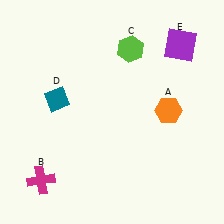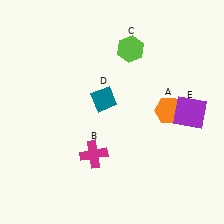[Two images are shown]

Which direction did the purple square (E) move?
The purple square (E) moved down.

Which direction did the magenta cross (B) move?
The magenta cross (B) moved right.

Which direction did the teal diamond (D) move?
The teal diamond (D) moved right.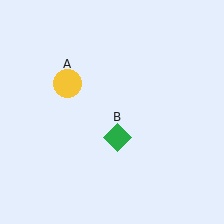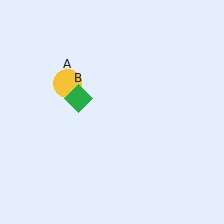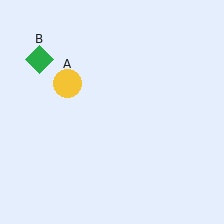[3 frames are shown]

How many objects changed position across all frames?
1 object changed position: green diamond (object B).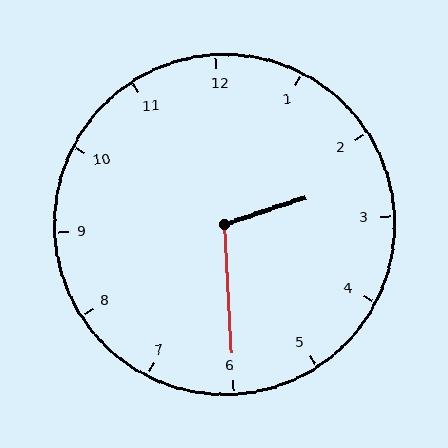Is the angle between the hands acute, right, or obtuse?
It is obtuse.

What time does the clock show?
2:30.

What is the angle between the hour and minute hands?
Approximately 105 degrees.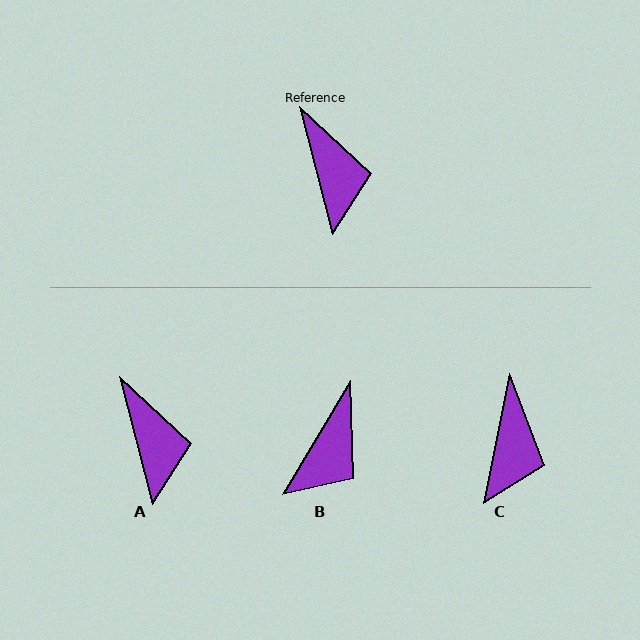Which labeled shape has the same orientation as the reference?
A.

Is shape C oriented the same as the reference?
No, it is off by about 26 degrees.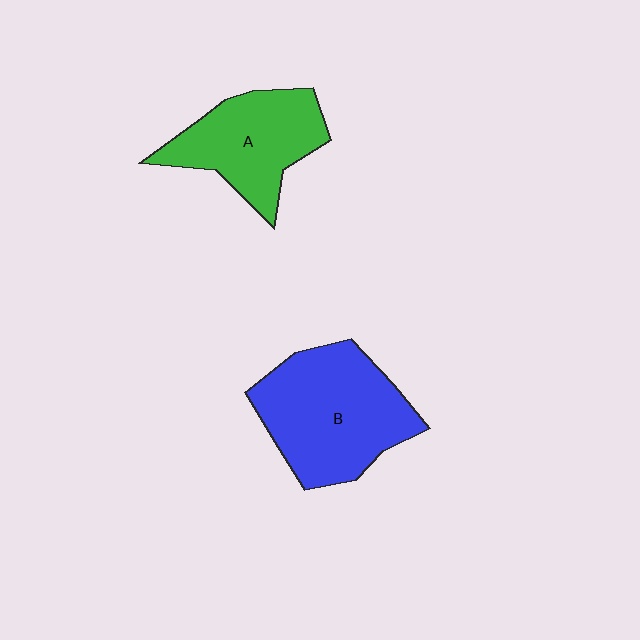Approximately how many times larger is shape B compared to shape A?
Approximately 1.3 times.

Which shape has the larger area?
Shape B (blue).